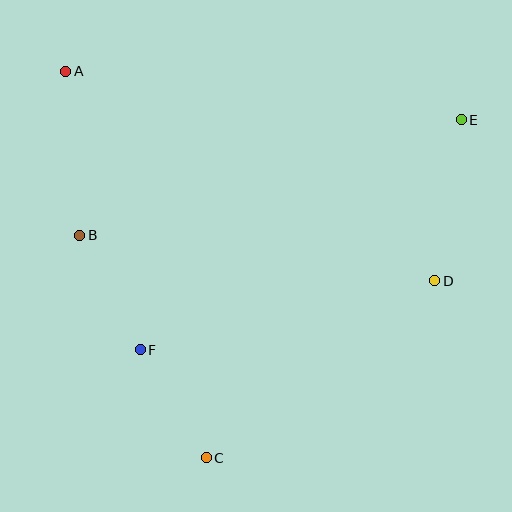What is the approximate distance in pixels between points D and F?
The distance between D and F is approximately 302 pixels.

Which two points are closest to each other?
Points C and F are closest to each other.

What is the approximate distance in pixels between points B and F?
The distance between B and F is approximately 130 pixels.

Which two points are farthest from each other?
Points A and D are farthest from each other.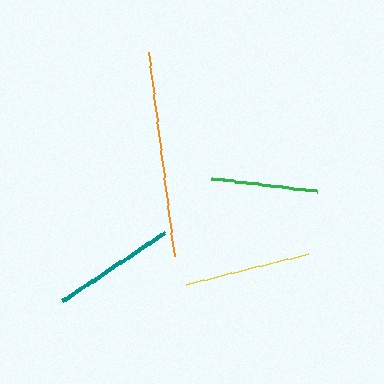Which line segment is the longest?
The orange line is the longest at approximately 205 pixels.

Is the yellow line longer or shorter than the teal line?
The yellow line is longer than the teal line.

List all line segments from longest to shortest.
From longest to shortest: orange, yellow, teal, green.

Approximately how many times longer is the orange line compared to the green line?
The orange line is approximately 1.9 times the length of the green line.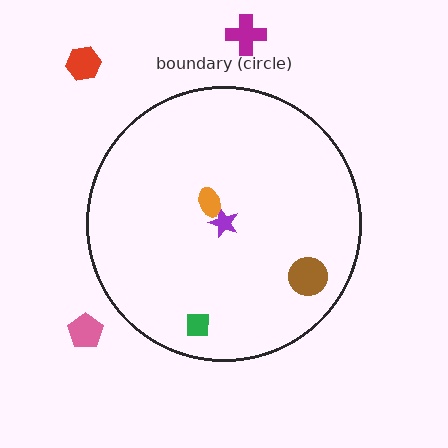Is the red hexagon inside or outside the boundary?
Outside.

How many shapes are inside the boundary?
4 inside, 3 outside.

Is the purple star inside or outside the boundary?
Inside.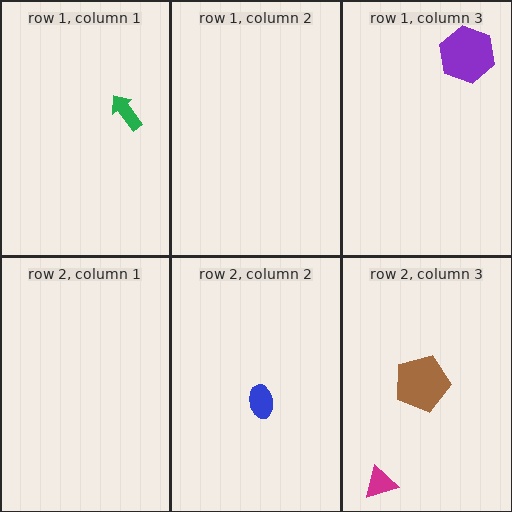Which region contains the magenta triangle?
The row 2, column 3 region.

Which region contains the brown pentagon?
The row 2, column 3 region.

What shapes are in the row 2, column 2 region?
The blue ellipse.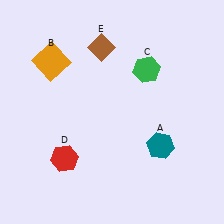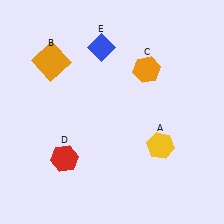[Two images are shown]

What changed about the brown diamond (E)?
In Image 1, E is brown. In Image 2, it changed to blue.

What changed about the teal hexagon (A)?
In Image 1, A is teal. In Image 2, it changed to yellow.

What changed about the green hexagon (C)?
In Image 1, C is green. In Image 2, it changed to orange.